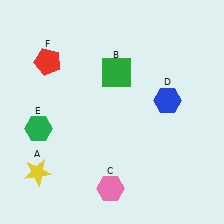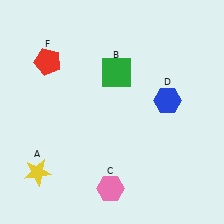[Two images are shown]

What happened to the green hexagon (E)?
The green hexagon (E) was removed in Image 2. It was in the bottom-left area of Image 1.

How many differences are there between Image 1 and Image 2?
There is 1 difference between the two images.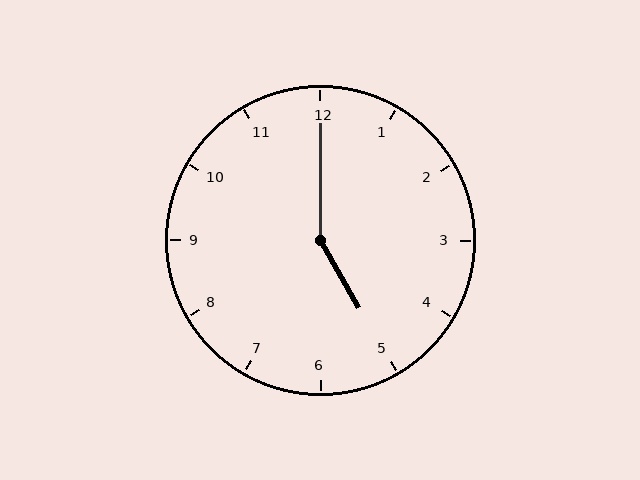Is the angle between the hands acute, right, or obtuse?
It is obtuse.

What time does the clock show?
5:00.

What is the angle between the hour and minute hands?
Approximately 150 degrees.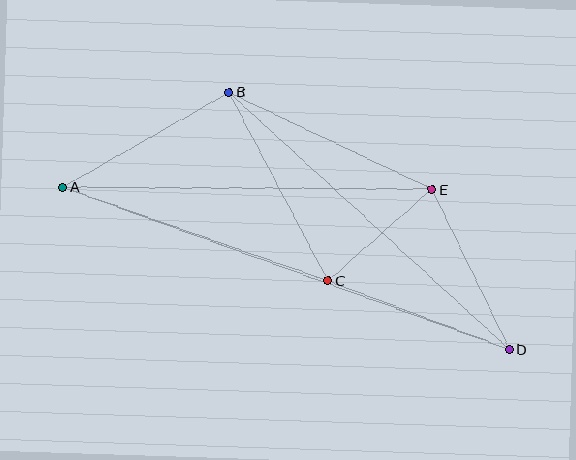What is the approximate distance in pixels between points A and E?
The distance between A and E is approximately 369 pixels.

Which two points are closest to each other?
Points C and E are closest to each other.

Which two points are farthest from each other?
Points A and D are farthest from each other.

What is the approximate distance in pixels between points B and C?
The distance between B and C is approximately 213 pixels.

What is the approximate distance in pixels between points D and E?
The distance between D and E is approximately 178 pixels.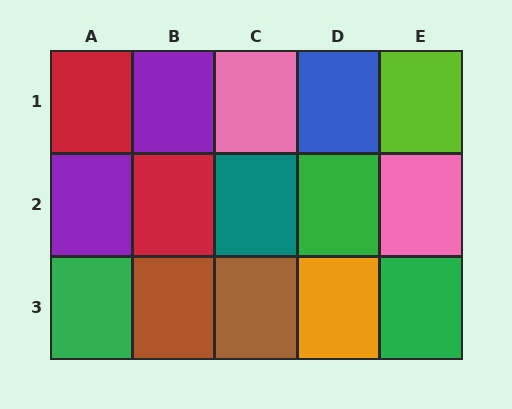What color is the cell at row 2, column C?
Teal.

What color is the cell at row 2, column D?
Green.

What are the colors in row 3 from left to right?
Green, brown, brown, orange, green.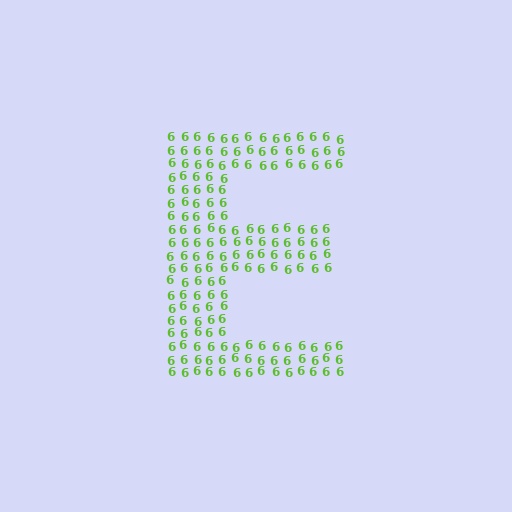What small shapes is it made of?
It is made of small digit 6's.